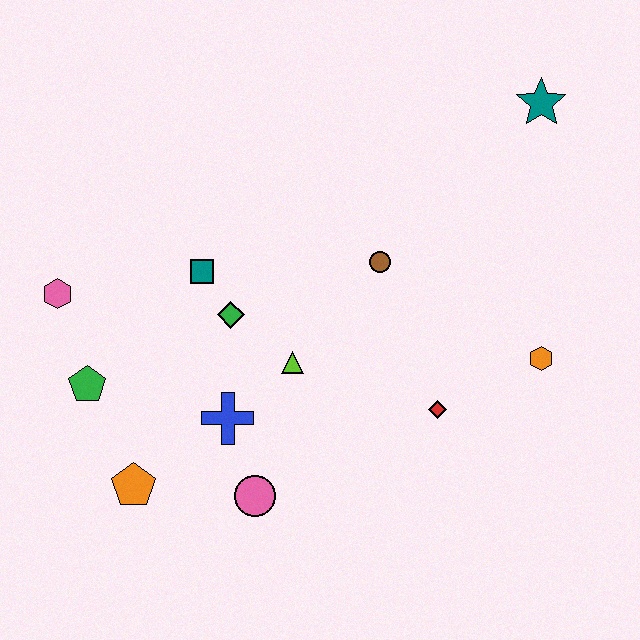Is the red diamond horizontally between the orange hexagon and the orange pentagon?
Yes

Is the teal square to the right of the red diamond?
No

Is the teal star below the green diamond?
No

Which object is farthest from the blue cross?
The teal star is farthest from the blue cross.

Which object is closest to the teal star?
The brown circle is closest to the teal star.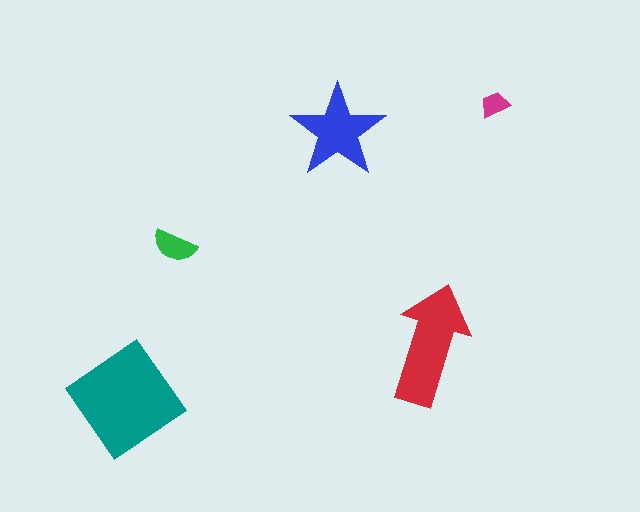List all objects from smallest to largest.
The magenta trapezoid, the green semicircle, the blue star, the red arrow, the teal diamond.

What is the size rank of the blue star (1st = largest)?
3rd.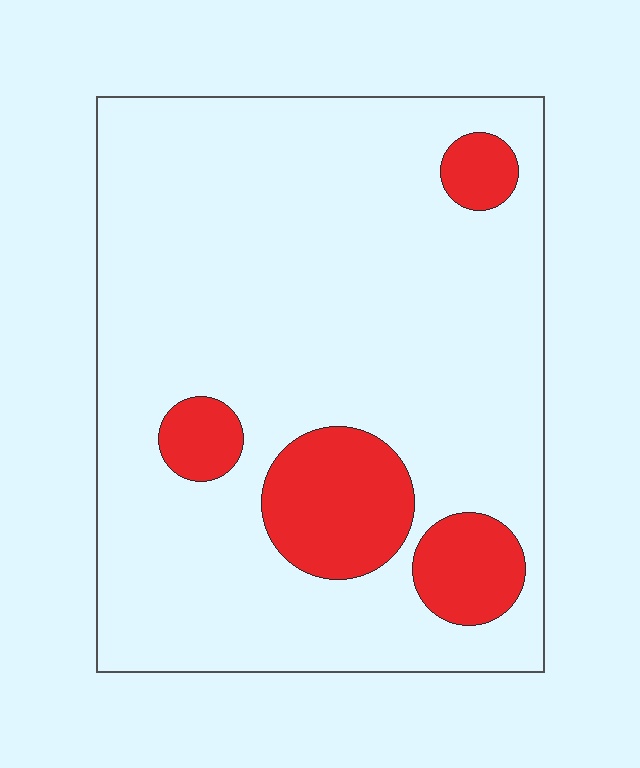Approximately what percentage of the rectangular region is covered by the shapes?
Approximately 15%.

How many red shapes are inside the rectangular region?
4.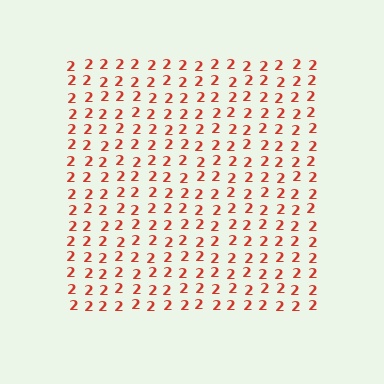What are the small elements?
The small elements are digit 2's.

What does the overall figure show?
The overall figure shows a square.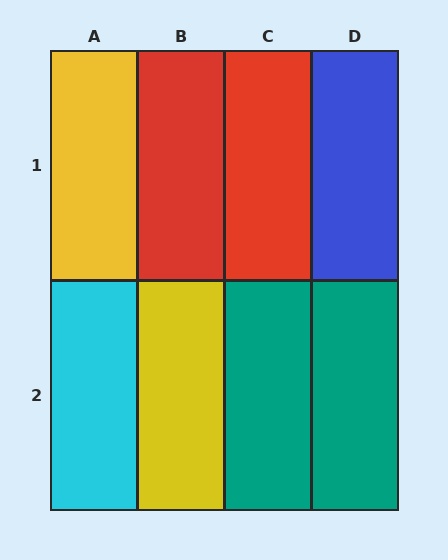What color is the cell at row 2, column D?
Teal.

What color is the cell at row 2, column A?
Cyan.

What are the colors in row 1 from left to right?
Yellow, red, red, blue.